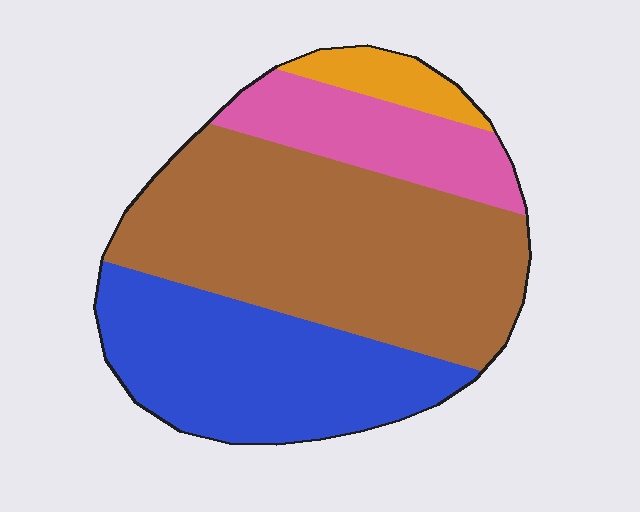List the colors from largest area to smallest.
From largest to smallest: brown, blue, pink, orange.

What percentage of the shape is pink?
Pink covers about 15% of the shape.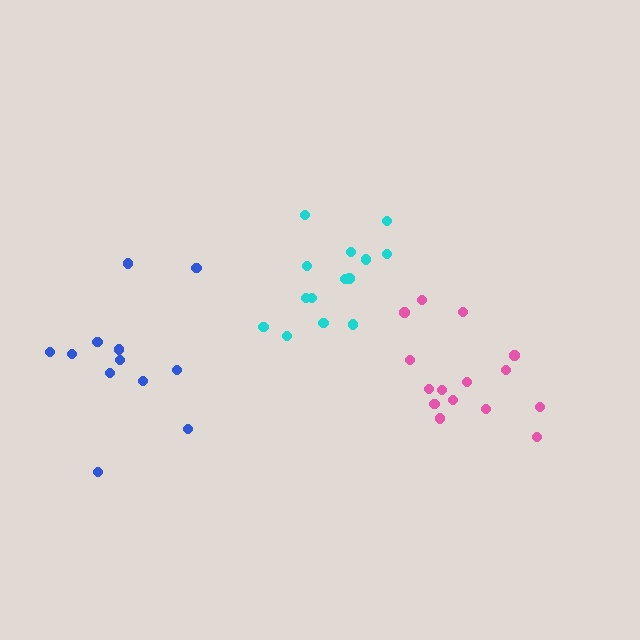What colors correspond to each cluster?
The clusters are colored: pink, cyan, blue.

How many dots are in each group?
Group 1: 15 dots, Group 2: 14 dots, Group 3: 12 dots (41 total).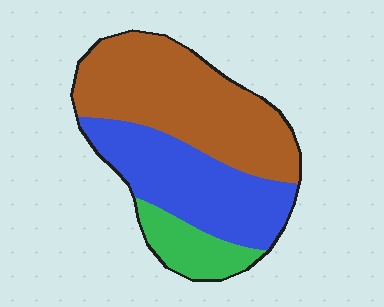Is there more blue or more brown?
Brown.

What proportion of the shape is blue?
Blue takes up about three eighths (3/8) of the shape.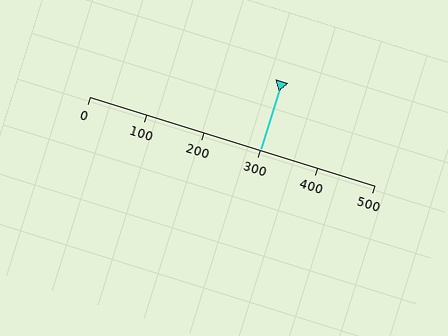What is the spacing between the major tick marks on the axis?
The major ticks are spaced 100 apart.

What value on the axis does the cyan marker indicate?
The marker indicates approximately 300.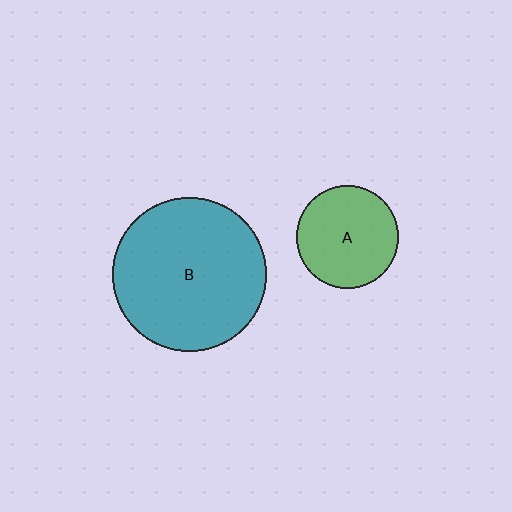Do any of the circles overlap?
No, none of the circles overlap.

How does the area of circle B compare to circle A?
Approximately 2.2 times.